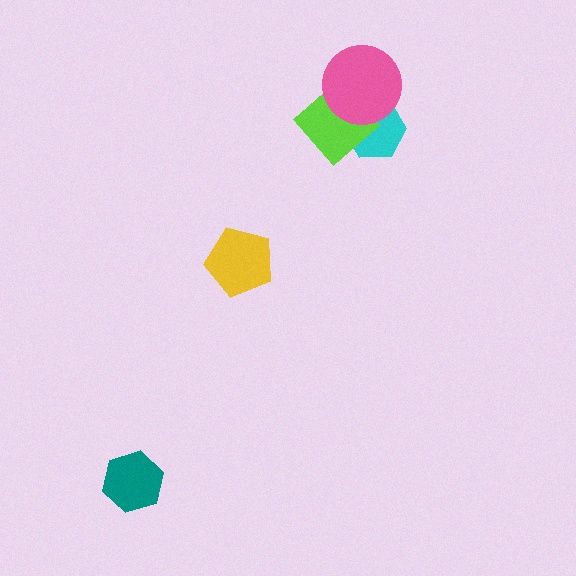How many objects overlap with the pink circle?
2 objects overlap with the pink circle.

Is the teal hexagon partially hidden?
No, no other shape covers it.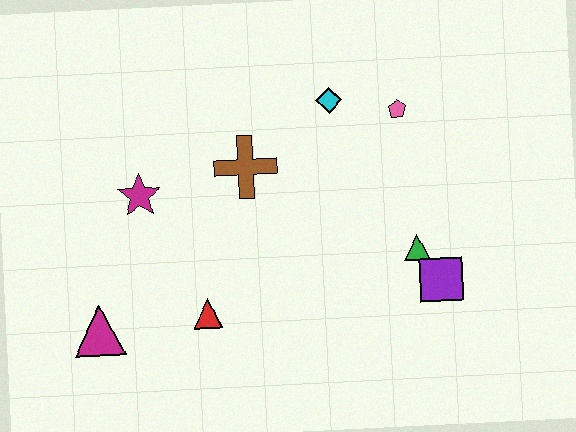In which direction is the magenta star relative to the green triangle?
The magenta star is to the left of the green triangle.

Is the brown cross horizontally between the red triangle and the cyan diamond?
Yes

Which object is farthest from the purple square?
The magenta triangle is farthest from the purple square.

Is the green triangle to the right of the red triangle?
Yes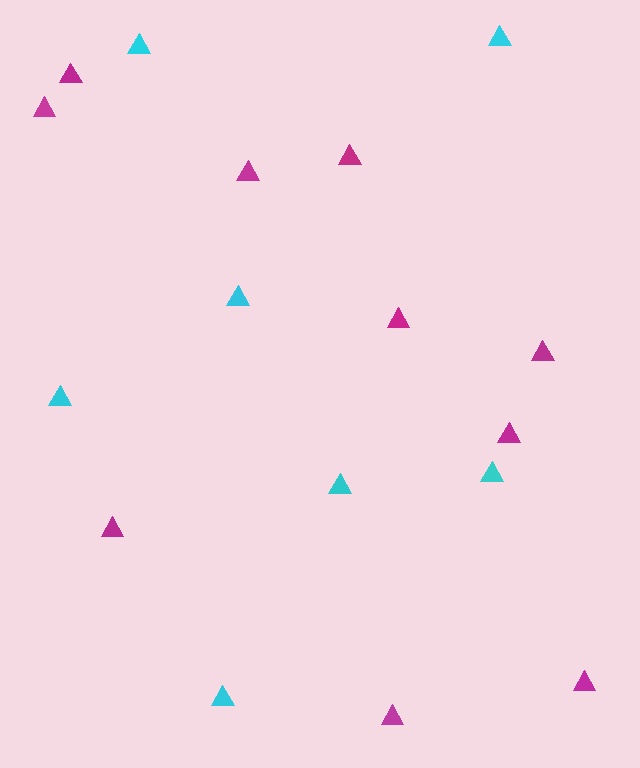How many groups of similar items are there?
There are 2 groups: one group of cyan triangles (7) and one group of magenta triangles (10).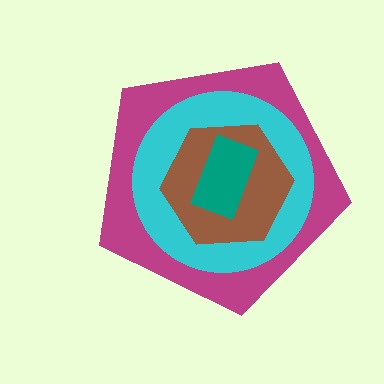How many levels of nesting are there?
4.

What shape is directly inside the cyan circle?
The brown hexagon.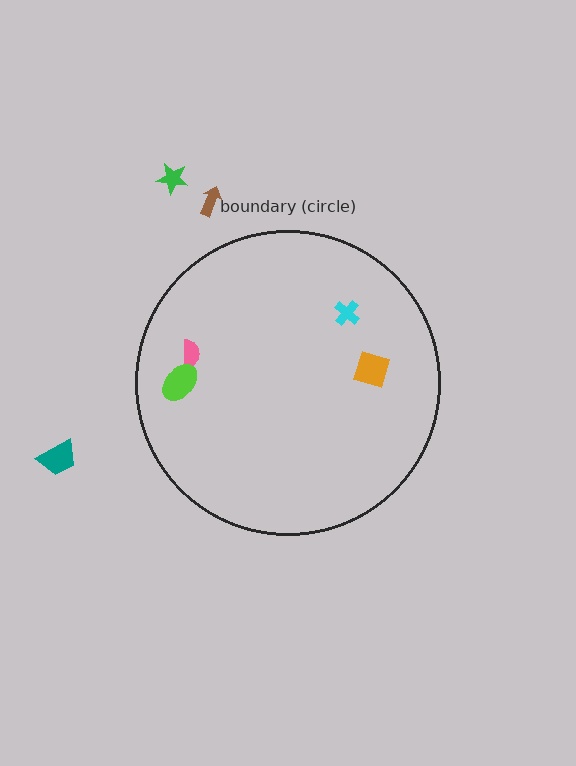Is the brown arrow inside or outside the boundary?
Outside.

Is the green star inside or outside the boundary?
Outside.